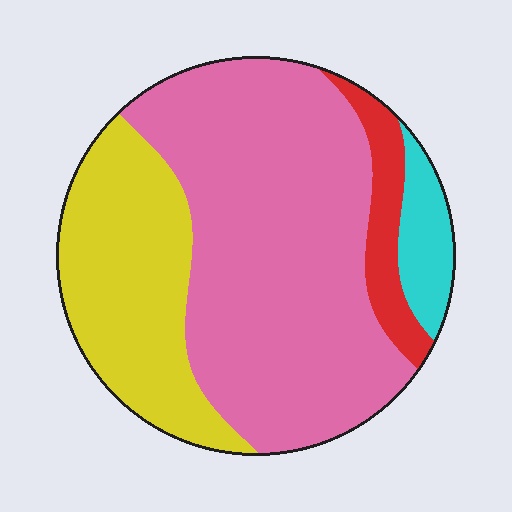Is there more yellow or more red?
Yellow.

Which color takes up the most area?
Pink, at roughly 60%.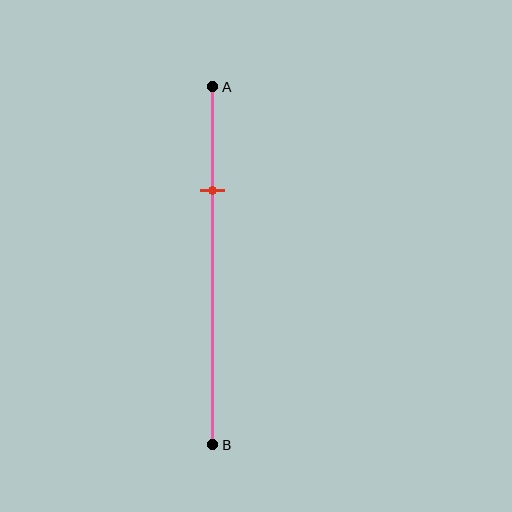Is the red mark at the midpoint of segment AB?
No, the mark is at about 30% from A, not at the 50% midpoint.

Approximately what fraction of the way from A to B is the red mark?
The red mark is approximately 30% of the way from A to B.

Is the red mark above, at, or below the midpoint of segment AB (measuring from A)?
The red mark is above the midpoint of segment AB.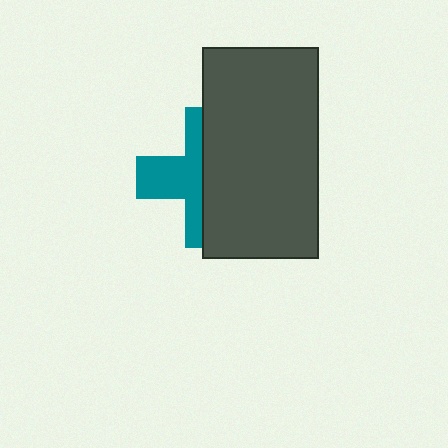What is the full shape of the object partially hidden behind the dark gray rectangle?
The partially hidden object is a teal cross.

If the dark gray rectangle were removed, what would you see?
You would see the complete teal cross.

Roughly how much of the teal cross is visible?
A small part of it is visible (roughly 43%).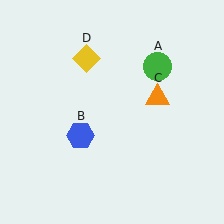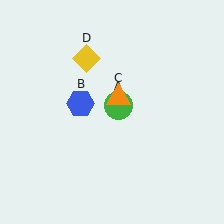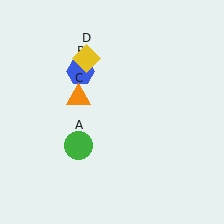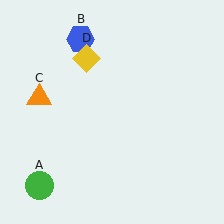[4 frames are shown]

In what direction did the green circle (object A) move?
The green circle (object A) moved down and to the left.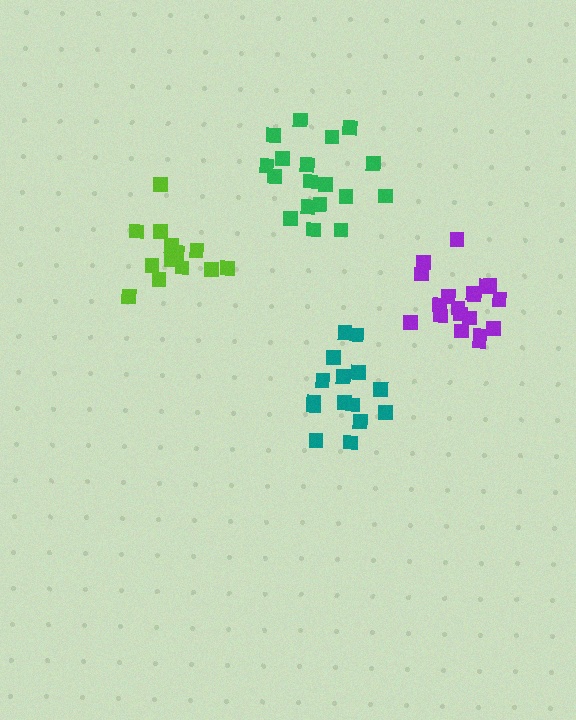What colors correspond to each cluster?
The clusters are colored: lime, purple, green, teal.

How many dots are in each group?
Group 1: 13 dots, Group 2: 19 dots, Group 3: 18 dots, Group 4: 15 dots (65 total).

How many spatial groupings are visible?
There are 4 spatial groupings.